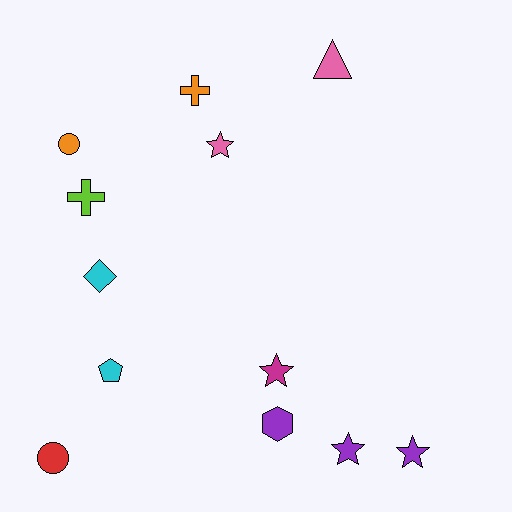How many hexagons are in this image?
There is 1 hexagon.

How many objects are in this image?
There are 12 objects.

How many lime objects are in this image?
There is 1 lime object.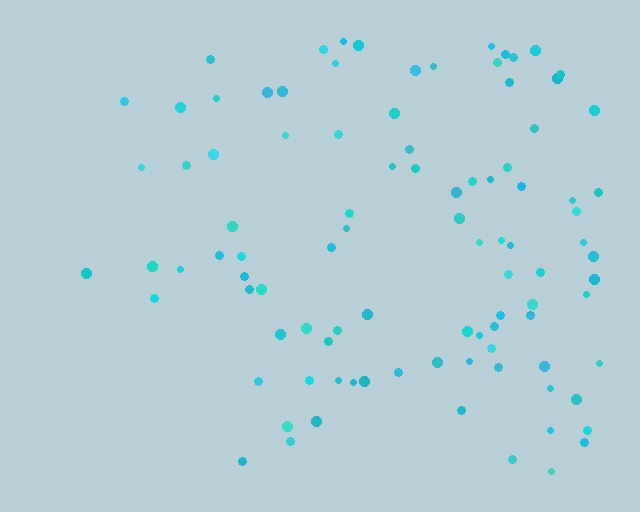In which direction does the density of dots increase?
From left to right, with the right side densest.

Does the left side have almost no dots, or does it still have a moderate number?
Still a moderate number, just noticeably fewer than the right.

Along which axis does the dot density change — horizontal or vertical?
Horizontal.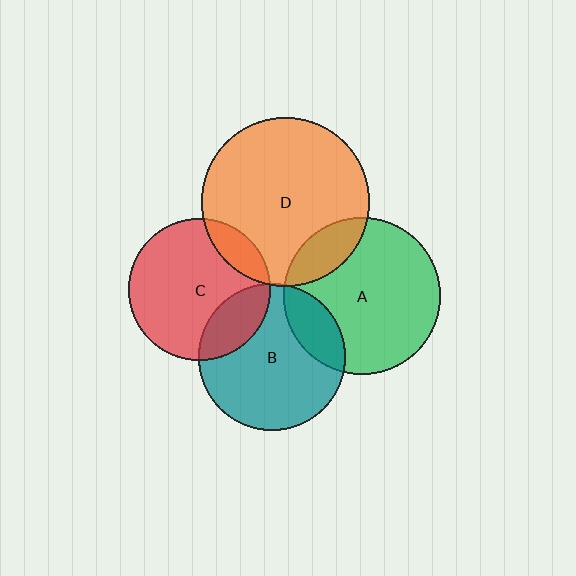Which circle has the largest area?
Circle D (orange).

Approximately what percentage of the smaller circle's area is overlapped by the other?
Approximately 20%.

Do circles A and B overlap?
Yes.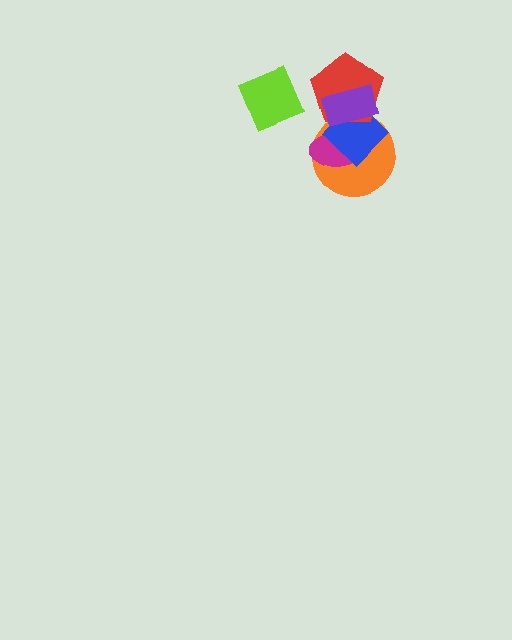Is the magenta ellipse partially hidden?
Yes, it is partially covered by another shape.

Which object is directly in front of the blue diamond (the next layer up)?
The red pentagon is directly in front of the blue diamond.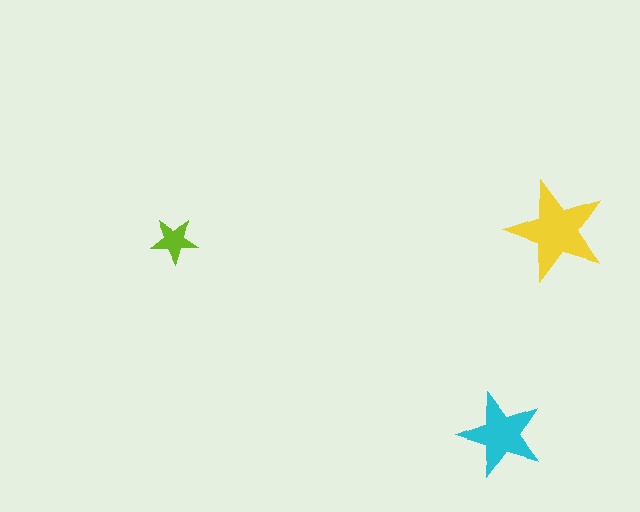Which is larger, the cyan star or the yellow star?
The yellow one.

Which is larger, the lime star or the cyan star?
The cyan one.